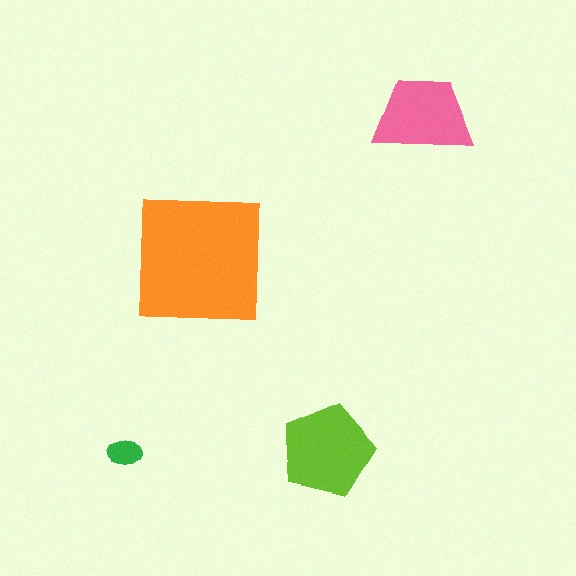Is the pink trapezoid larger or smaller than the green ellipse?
Larger.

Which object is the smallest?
The green ellipse.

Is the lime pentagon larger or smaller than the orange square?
Smaller.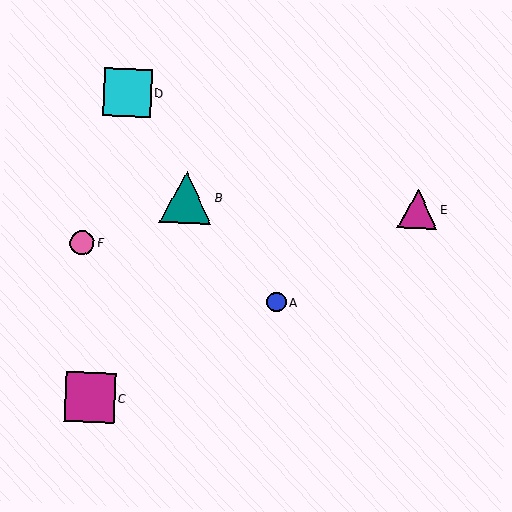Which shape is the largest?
The teal triangle (labeled B) is the largest.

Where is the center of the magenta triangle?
The center of the magenta triangle is at (417, 209).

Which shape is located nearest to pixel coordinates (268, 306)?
The blue circle (labeled A) at (276, 302) is nearest to that location.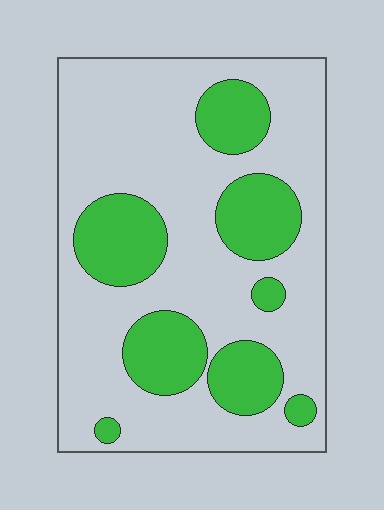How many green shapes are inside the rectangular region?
8.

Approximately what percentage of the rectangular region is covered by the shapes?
Approximately 30%.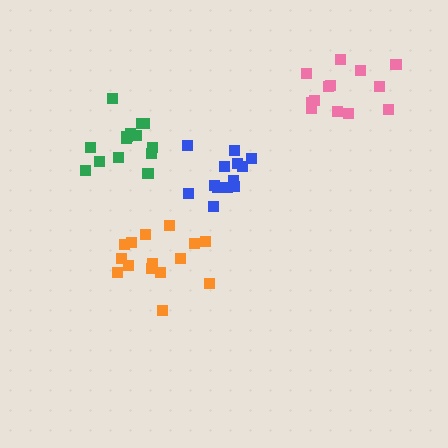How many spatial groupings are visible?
There are 4 spatial groupings.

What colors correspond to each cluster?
The clusters are colored: orange, pink, blue, green.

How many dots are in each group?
Group 1: 15 dots, Group 2: 13 dots, Group 3: 13 dots, Group 4: 15 dots (56 total).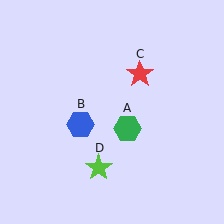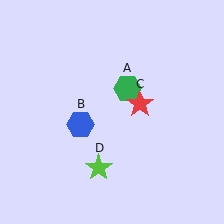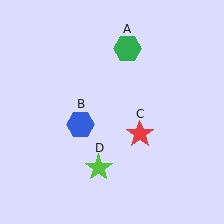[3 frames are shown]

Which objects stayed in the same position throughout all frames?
Blue hexagon (object B) and lime star (object D) remained stationary.